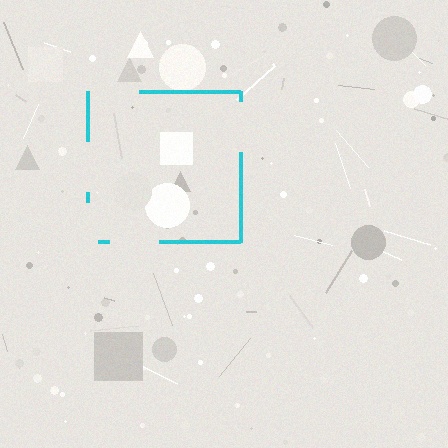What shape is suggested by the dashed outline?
The dashed outline suggests a square.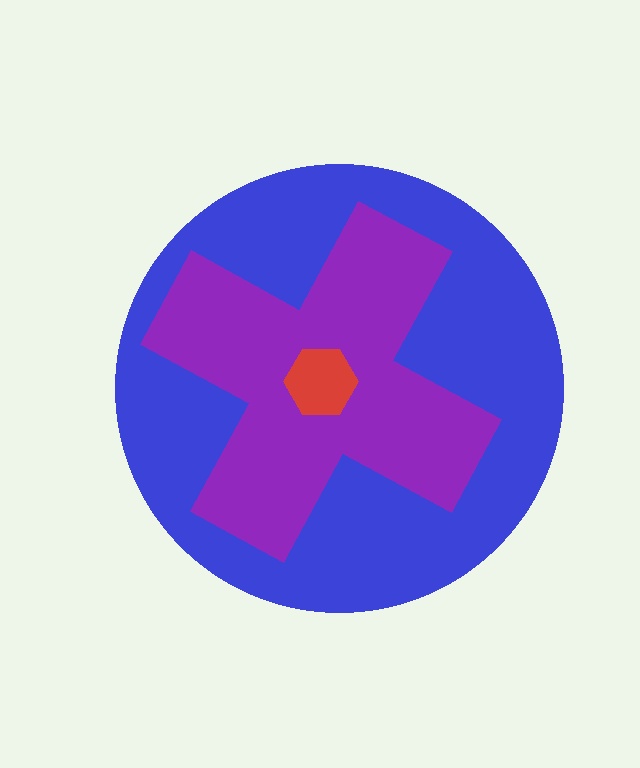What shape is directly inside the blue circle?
The purple cross.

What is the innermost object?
The red hexagon.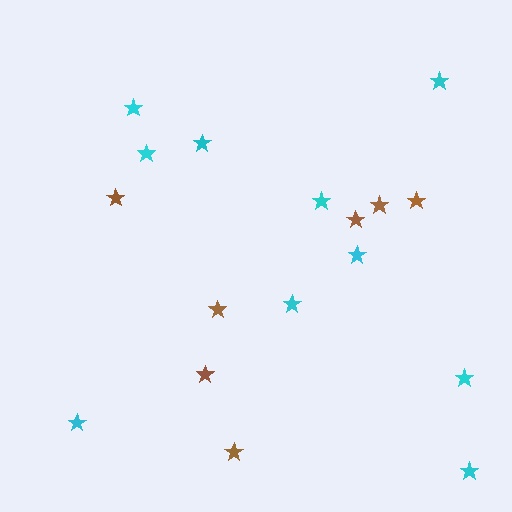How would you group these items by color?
There are 2 groups: one group of cyan stars (10) and one group of brown stars (7).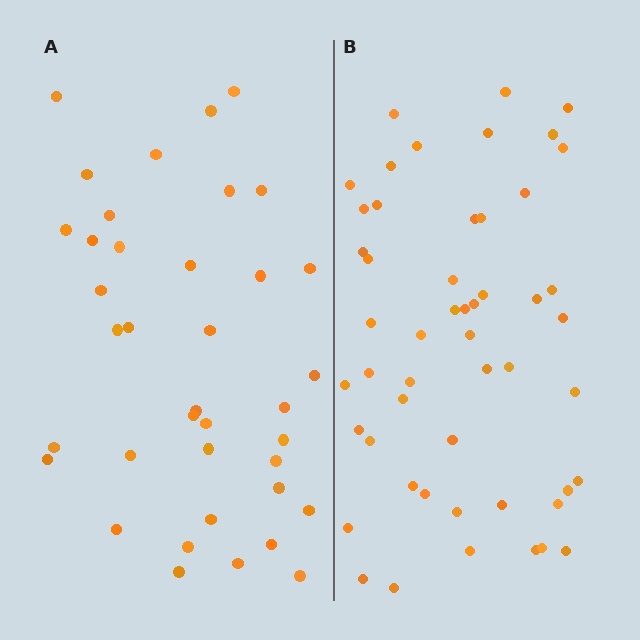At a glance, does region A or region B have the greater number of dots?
Region B (the right region) has more dots.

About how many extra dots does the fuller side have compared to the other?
Region B has approximately 15 more dots than region A.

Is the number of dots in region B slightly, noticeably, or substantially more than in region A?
Region B has noticeably more, but not dramatically so. The ratio is roughly 1.3 to 1.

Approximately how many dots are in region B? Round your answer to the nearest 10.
About 50 dots. (The exact count is 51, which rounds to 50.)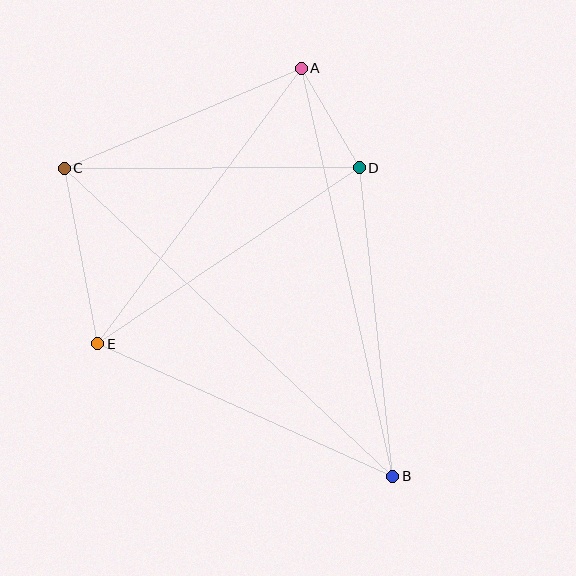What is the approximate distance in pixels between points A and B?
The distance between A and B is approximately 418 pixels.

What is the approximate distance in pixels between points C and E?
The distance between C and E is approximately 179 pixels.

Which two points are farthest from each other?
Points B and C are farthest from each other.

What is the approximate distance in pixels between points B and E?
The distance between B and E is approximately 323 pixels.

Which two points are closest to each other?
Points A and D are closest to each other.